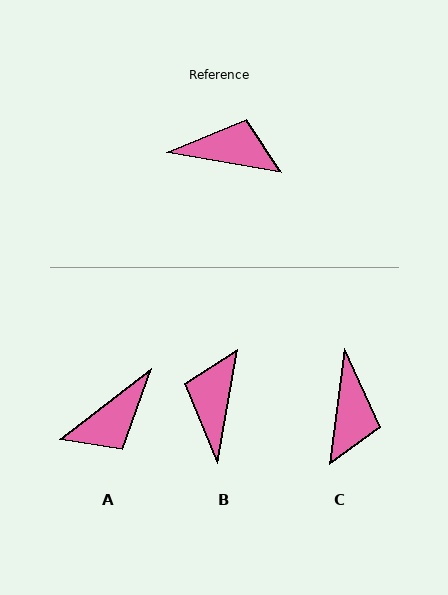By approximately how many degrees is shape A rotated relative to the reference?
Approximately 132 degrees clockwise.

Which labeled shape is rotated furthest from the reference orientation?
A, about 132 degrees away.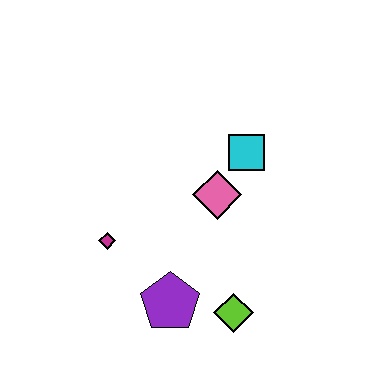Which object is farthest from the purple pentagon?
The cyan square is farthest from the purple pentagon.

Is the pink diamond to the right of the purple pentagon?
Yes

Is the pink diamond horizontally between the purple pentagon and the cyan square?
Yes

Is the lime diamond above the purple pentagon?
No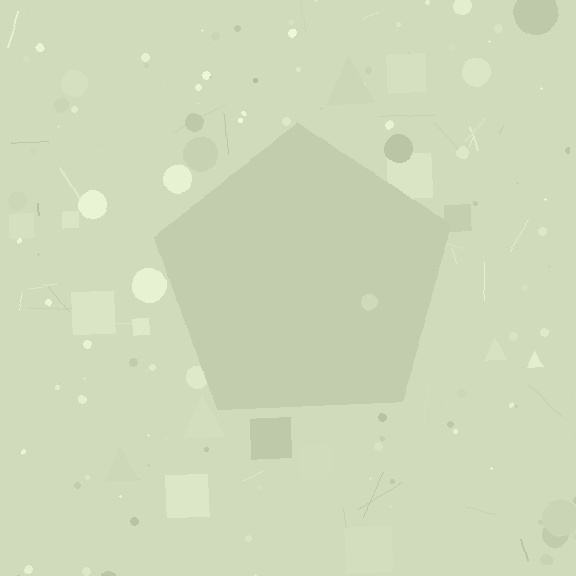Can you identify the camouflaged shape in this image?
The camouflaged shape is a pentagon.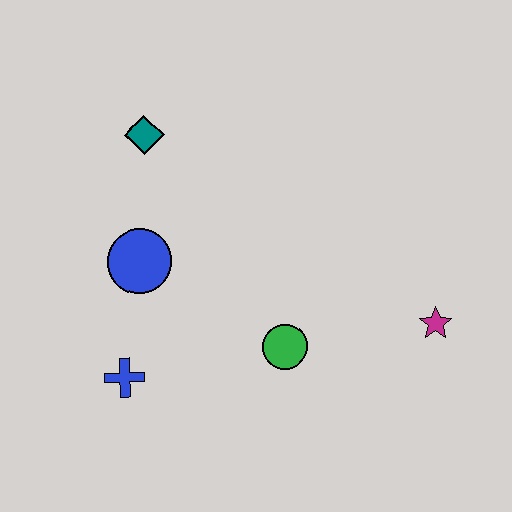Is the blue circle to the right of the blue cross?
Yes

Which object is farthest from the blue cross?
The magenta star is farthest from the blue cross.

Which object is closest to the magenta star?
The green circle is closest to the magenta star.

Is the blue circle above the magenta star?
Yes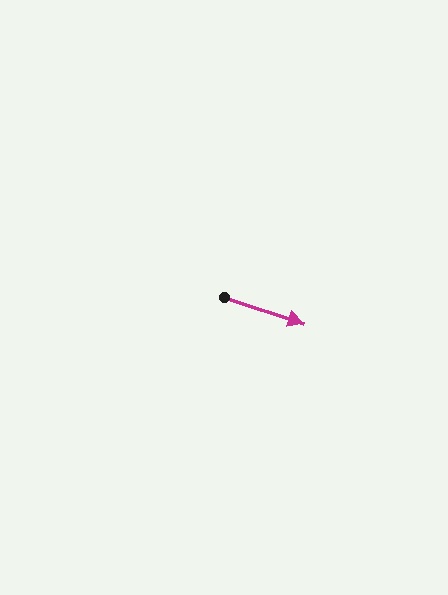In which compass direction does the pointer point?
East.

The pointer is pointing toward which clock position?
Roughly 4 o'clock.